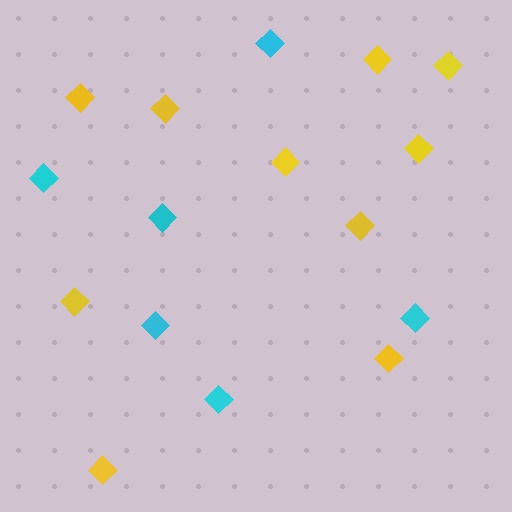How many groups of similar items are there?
There are 2 groups: one group of cyan diamonds (6) and one group of yellow diamonds (10).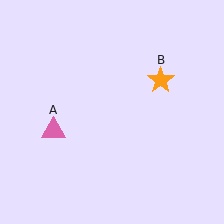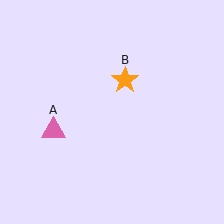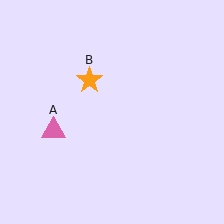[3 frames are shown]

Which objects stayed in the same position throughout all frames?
Pink triangle (object A) remained stationary.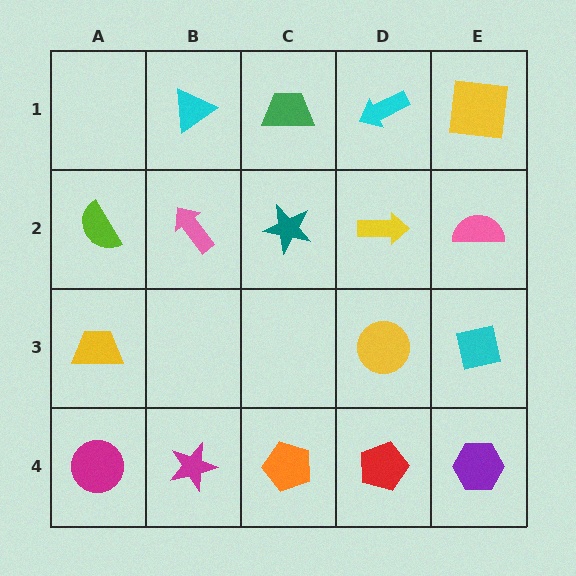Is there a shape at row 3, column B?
No, that cell is empty.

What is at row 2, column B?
A pink arrow.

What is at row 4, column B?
A magenta star.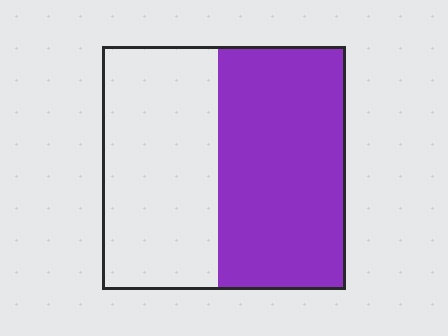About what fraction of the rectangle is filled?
About one half (1/2).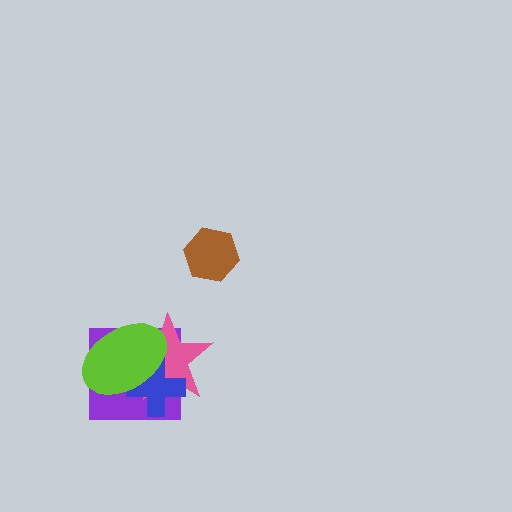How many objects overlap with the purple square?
3 objects overlap with the purple square.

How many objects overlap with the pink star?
3 objects overlap with the pink star.